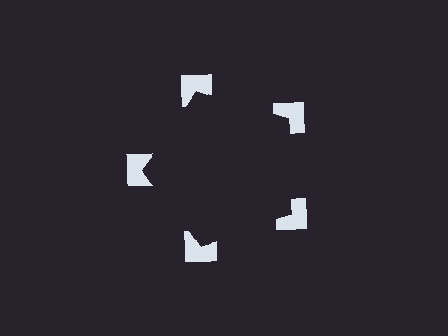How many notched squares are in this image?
There are 5 — one at each vertex of the illusory pentagon.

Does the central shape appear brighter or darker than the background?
It typically appears slightly darker than the background, even though no actual brightness change is drawn.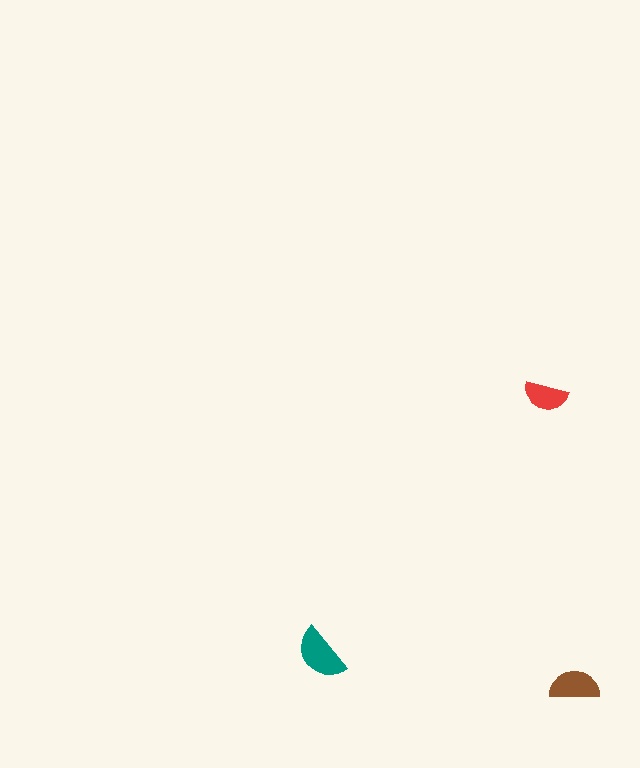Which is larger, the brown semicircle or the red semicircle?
The brown one.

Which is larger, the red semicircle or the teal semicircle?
The teal one.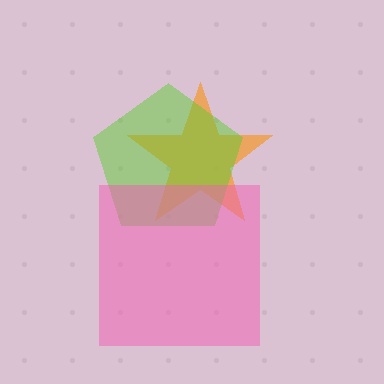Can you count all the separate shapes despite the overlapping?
Yes, there are 3 separate shapes.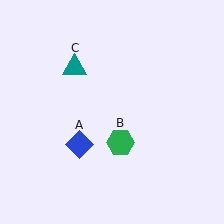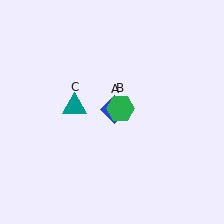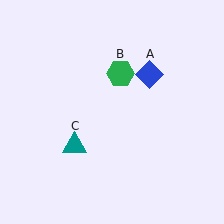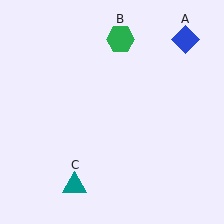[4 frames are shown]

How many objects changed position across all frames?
3 objects changed position: blue diamond (object A), green hexagon (object B), teal triangle (object C).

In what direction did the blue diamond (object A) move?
The blue diamond (object A) moved up and to the right.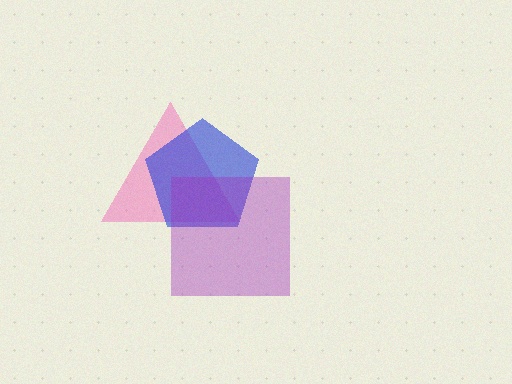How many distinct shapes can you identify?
There are 3 distinct shapes: a pink triangle, a blue pentagon, a purple square.